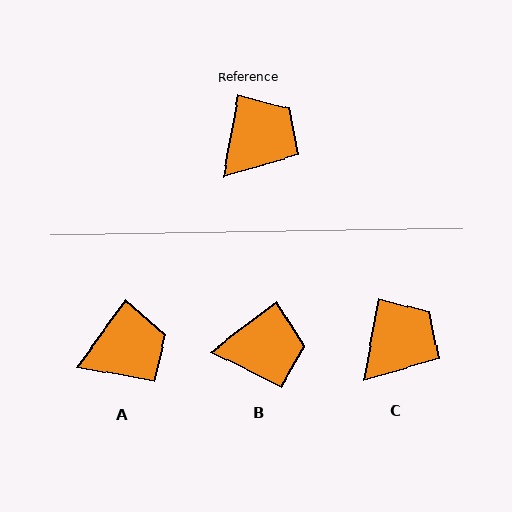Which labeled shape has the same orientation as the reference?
C.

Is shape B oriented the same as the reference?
No, it is off by about 42 degrees.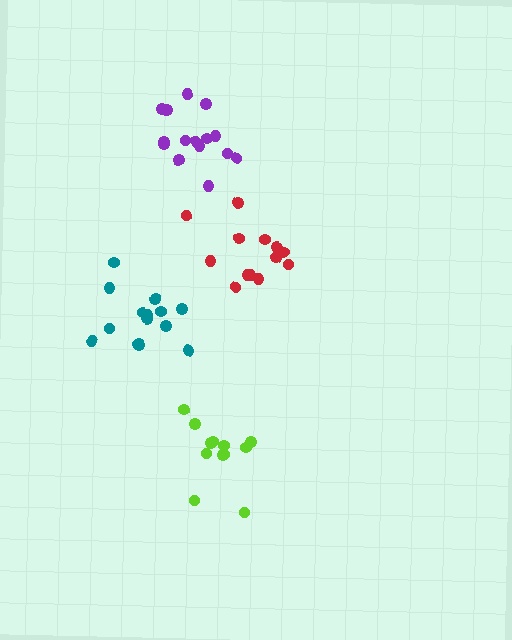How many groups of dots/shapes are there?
There are 4 groups.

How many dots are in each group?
Group 1: 16 dots, Group 2: 12 dots, Group 3: 13 dots, Group 4: 14 dots (55 total).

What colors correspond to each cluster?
The clusters are colored: purple, lime, red, teal.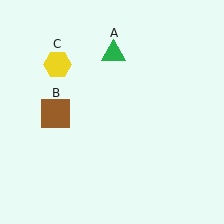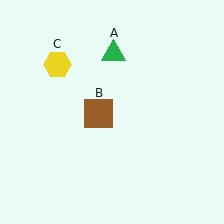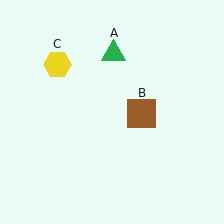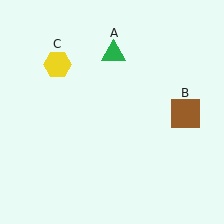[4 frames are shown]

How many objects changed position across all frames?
1 object changed position: brown square (object B).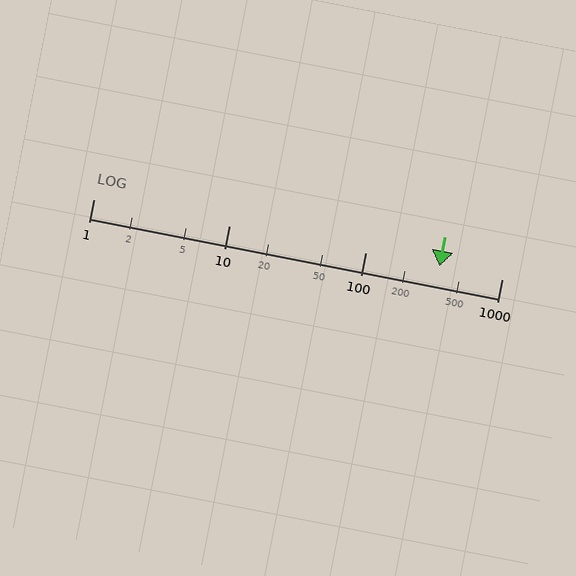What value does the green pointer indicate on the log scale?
The pointer indicates approximately 350.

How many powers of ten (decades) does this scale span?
The scale spans 3 decades, from 1 to 1000.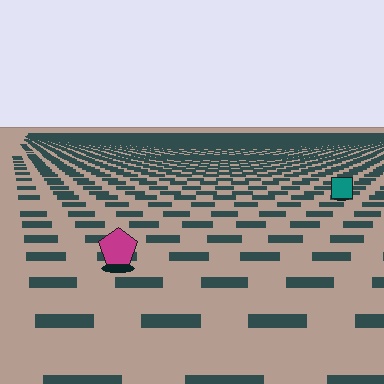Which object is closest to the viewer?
The magenta pentagon is closest. The texture marks near it are larger and more spread out.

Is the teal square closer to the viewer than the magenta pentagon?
No. The magenta pentagon is closer — you can tell from the texture gradient: the ground texture is coarser near it.